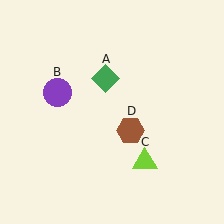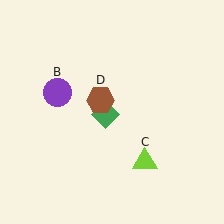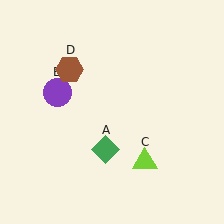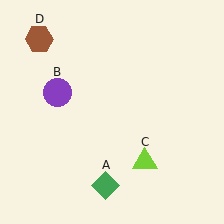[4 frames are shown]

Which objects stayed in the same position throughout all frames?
Purple circle (object B) and lime triangle (object C) remained stationary.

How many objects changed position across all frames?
2 objects changed position: green diamond (object A), brown hexagon (object D).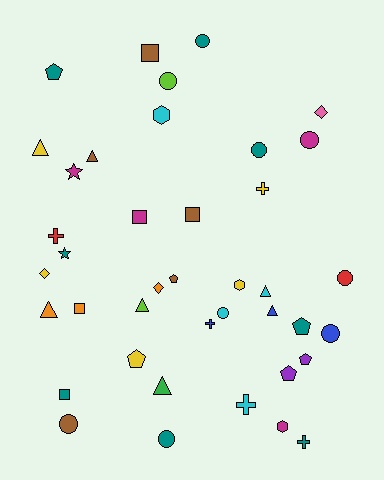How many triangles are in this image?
There are 7 triangles.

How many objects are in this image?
There are 40 objects.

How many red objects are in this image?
There are 2 red objects.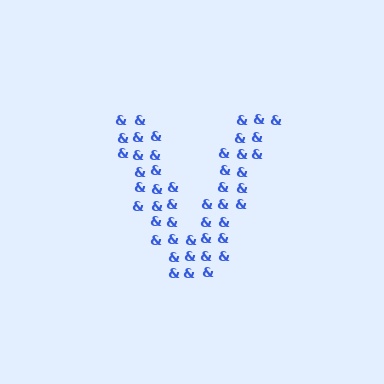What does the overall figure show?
The overall figure shows the letter V.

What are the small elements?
The small elements are ampersands.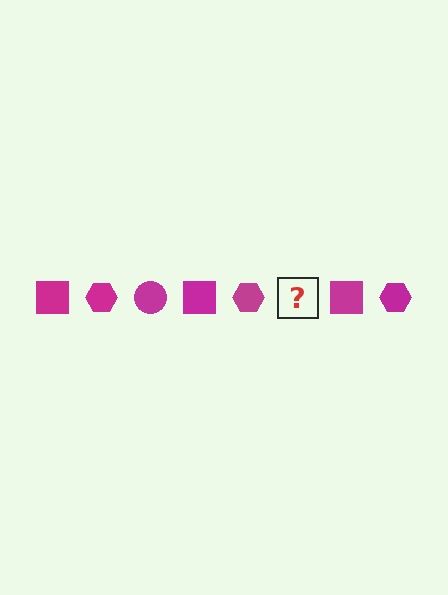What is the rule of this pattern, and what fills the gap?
The rule is that the pattern cycles through square, hexagon, circle shapes in magenta. The gap should be filled with a magenta circle.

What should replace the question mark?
The question mark should be replaced with a magenta circle.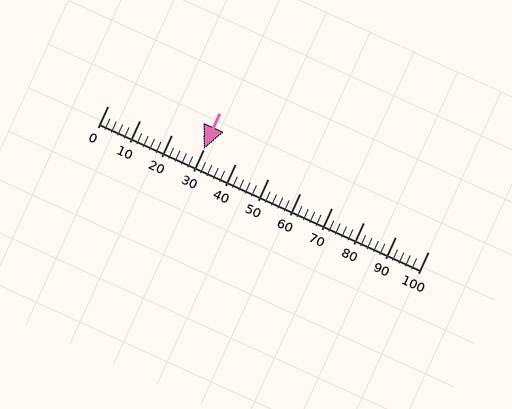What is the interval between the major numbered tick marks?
The major tick marks are spaced 10 units apart.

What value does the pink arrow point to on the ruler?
The pink arrow points to approximately 30.